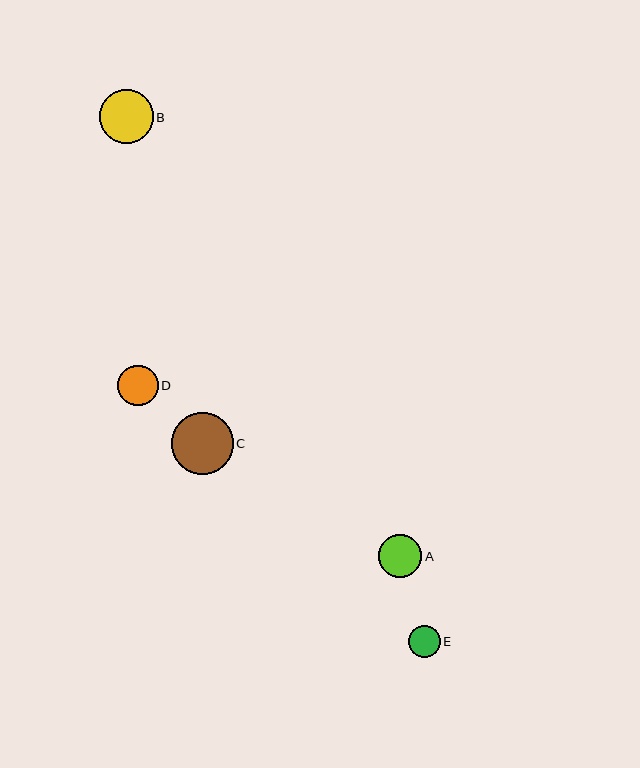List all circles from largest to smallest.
From largest to smallest: C, B, A, D, E.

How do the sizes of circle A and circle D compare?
Circle A and circle D are approximately the same size.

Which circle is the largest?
Circle C is the largest with a size of approximately 62 pixels.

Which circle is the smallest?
Circle E is the smallest with a size of approximately 32 pixels.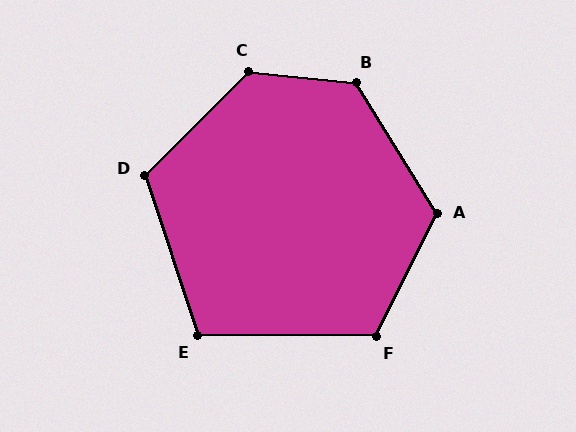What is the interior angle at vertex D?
Approximately 116 degrees (obtuse).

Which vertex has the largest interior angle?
C, at approximately 129 degrees.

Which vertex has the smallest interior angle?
E, at approximately 109 degrees.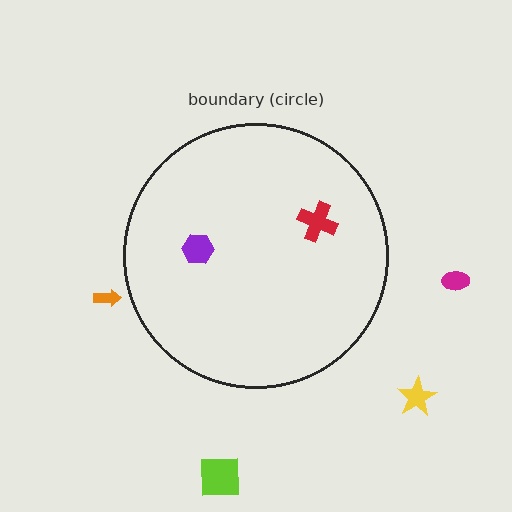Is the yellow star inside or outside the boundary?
Outside.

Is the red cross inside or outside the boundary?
Inside.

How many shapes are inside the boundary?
2 inside, 4 outside.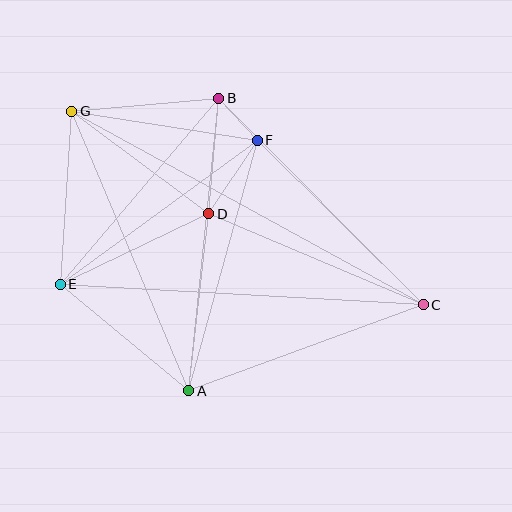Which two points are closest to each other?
Points B and F are closest to each other.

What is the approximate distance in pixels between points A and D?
The distance between A and D is approximately 178 pixels.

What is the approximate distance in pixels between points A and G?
The distance between A and G is approximately 303 pixels.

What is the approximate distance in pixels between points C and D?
The distance between C and D is approximately 233 pixels.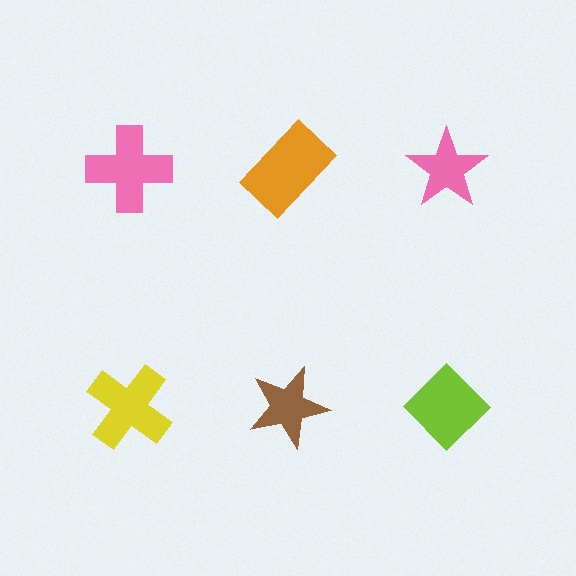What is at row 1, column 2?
An orange rectangle.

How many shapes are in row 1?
3 shapes.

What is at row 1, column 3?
A pink star.